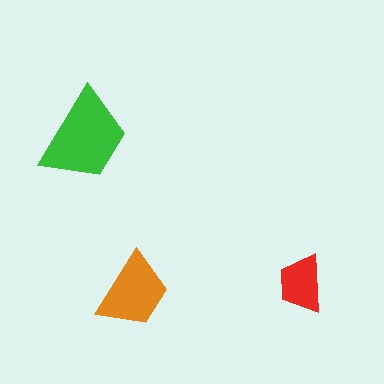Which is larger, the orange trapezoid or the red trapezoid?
The orange one.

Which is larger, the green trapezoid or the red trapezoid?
The green one.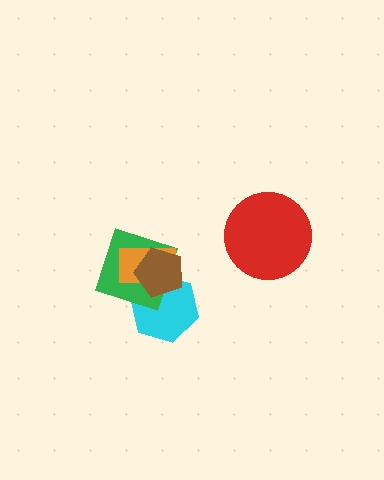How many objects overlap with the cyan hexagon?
3 objects overlap with the cyan hexagon.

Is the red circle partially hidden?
No, no other shape covers it.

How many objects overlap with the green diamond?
3 objects overlap with the green diamond.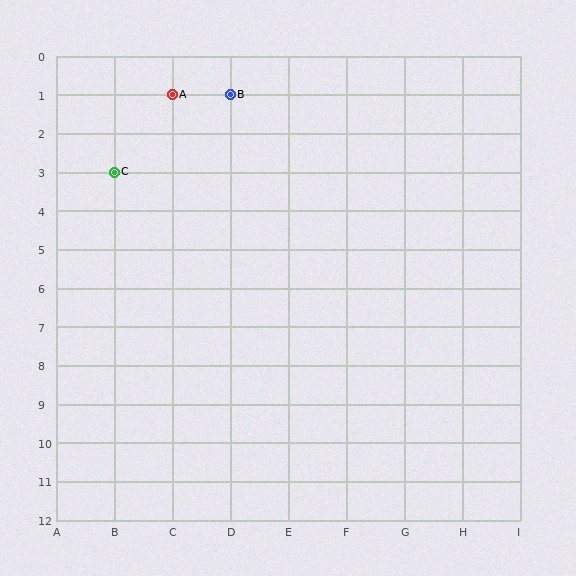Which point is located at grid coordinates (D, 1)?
Point B is at (D, 1).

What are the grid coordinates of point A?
Point A is at grid coordinates (C, 1).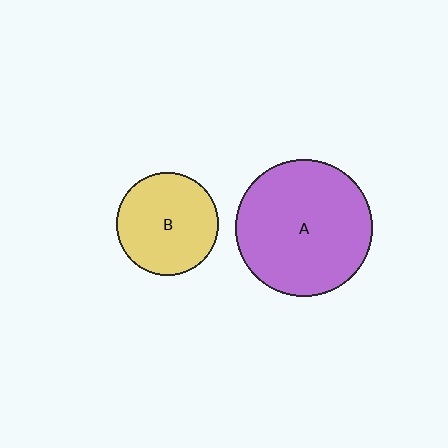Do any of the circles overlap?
No, none of the circles overlap.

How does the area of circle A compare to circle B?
Approximately 1.8 times.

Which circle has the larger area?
Circle A (purple).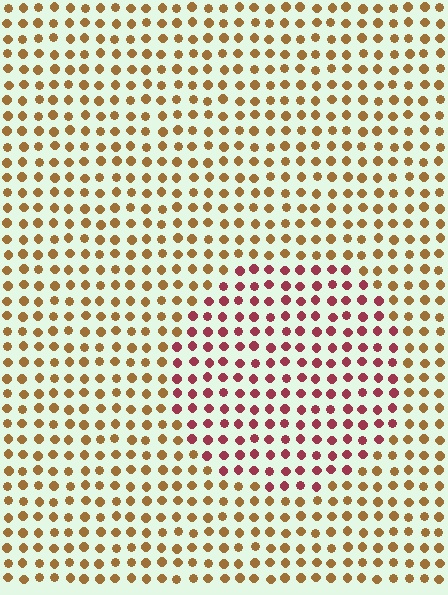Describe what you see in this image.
The image is filled with small brown elements in a uniform arrangement. A circle-shaped region is visible where the elements are tinted to a slightly different hue, forming a subtle color boundary.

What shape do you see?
I see a circle.